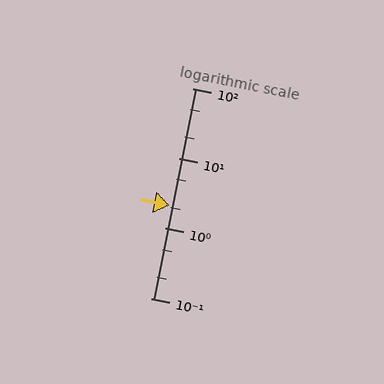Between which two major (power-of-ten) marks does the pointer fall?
The pointer is between 1 and 10.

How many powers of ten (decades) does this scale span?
The scale spans 3 decades, from 0.1 to 100.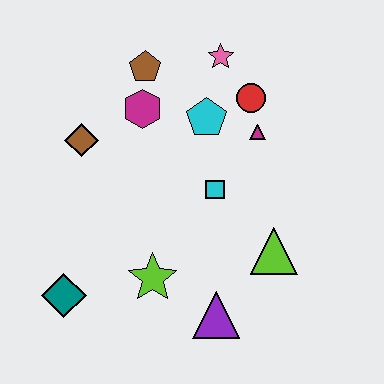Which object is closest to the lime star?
The purple triangle is closest to the lime star.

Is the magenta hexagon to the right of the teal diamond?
Yes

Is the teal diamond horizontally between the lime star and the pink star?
No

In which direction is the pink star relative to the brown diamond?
The pink star is to the right of the brown diamond.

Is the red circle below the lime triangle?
No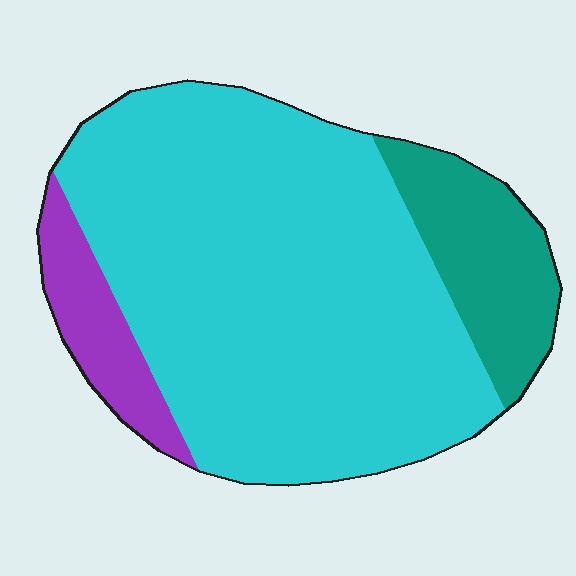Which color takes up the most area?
Cyan, at roughly 75%.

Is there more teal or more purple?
Teal.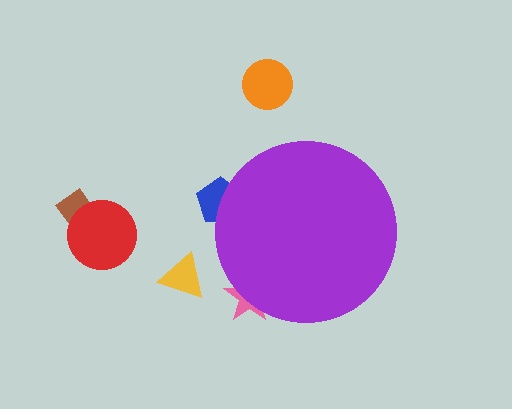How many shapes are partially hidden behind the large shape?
2 shapes are partially hidden.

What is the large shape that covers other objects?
A purple circle.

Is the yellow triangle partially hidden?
No, the yellow triangle is fully visible.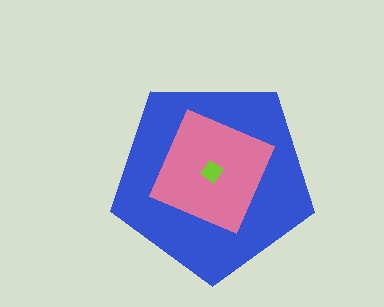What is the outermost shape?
The blue pentagon.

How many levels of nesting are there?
3.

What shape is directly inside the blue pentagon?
The pink square.